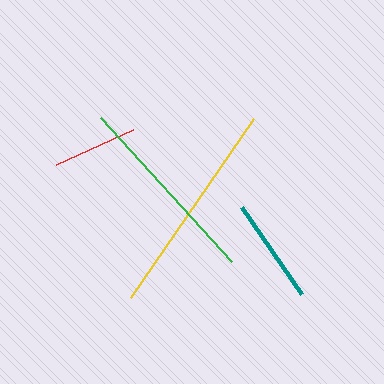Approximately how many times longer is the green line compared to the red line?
The green line is approximately 2.3 times the length of the red line.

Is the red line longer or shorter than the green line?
The green line is longer than the red line.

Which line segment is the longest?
The yellow line is the longest at approximately 217 pixels.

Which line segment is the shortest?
The red line is the shortest at approximately 85 pixels.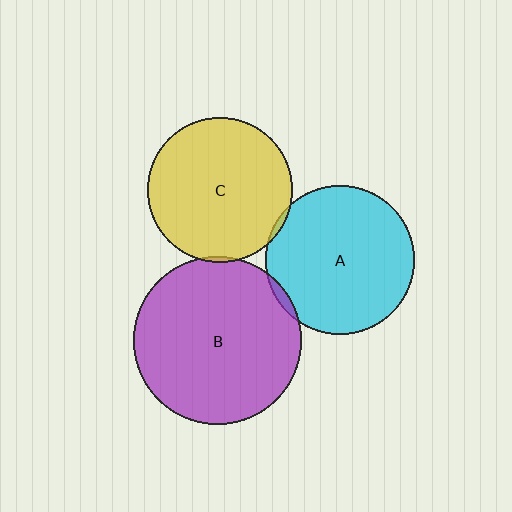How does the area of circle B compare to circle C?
Approximately 1.3 times.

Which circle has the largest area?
Circle B (purple).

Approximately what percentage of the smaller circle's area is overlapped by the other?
Approximately 5%.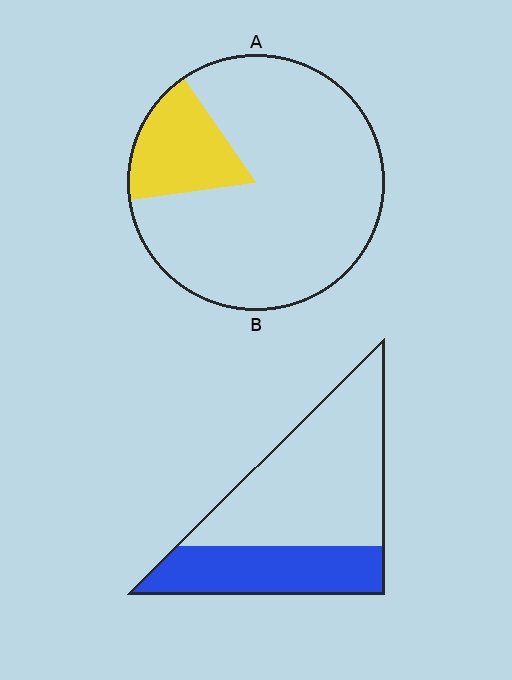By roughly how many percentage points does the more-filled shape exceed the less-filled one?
By roughly 15 percentage points (B over A).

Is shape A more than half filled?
No.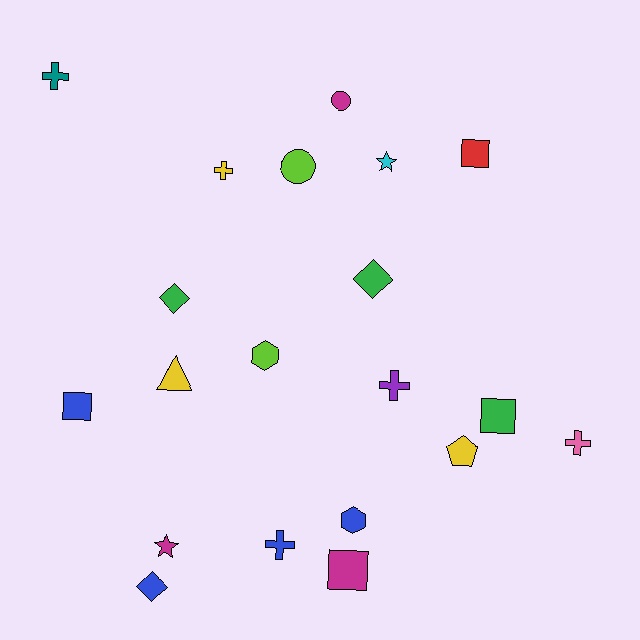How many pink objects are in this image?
There is 1 pink object.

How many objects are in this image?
There are 20 objects.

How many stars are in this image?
There are 2 stars.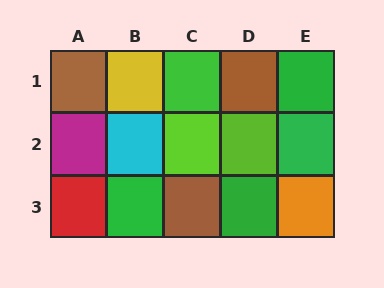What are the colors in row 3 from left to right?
Red, green, brown, green, orange.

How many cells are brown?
3 cells are brown.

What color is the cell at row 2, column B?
Cyan.